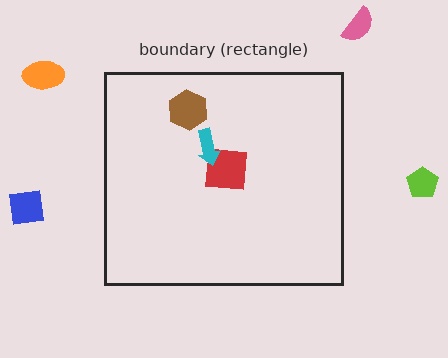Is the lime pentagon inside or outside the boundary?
Outside.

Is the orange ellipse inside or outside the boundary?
Outside.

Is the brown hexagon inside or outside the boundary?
Inside.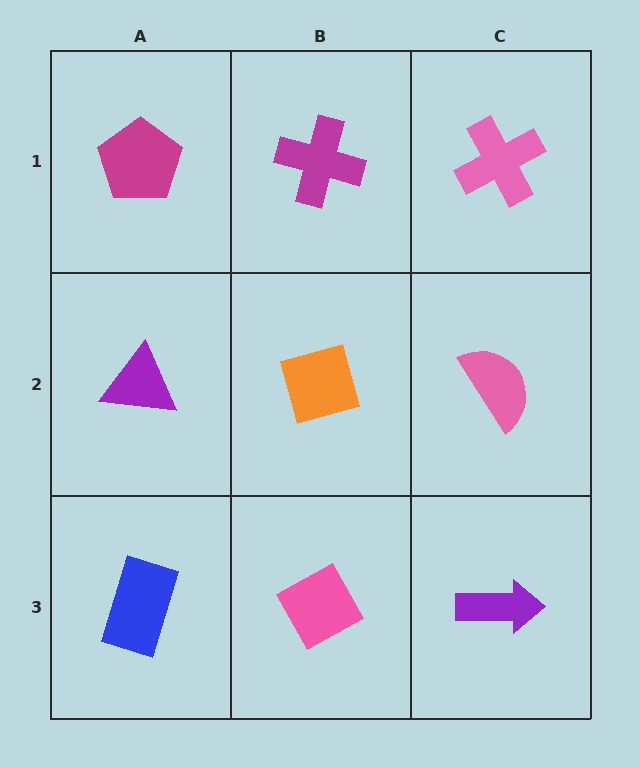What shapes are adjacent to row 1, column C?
A pink semicircle (row 2, column C), a magenta cross (row 1, column B).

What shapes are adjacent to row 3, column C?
A pink semicircle (row 2, column C), a pink diamond (row 3, column B).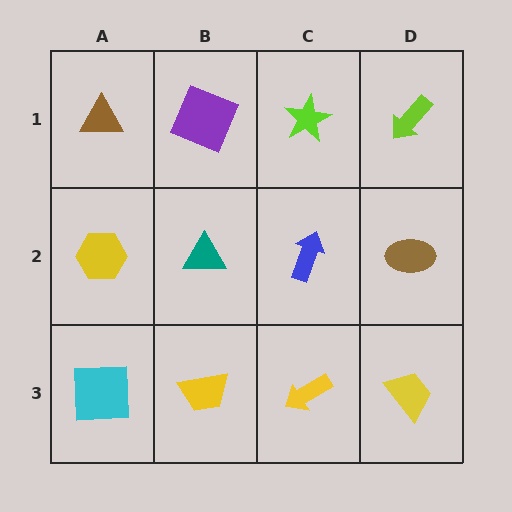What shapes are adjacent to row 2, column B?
A purple square (row 1, column B), a yellow trapezoid (row 3, column B), a yellow hexagon (row 2, column A), a blue arrow (row 2, column C).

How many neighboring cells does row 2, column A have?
3.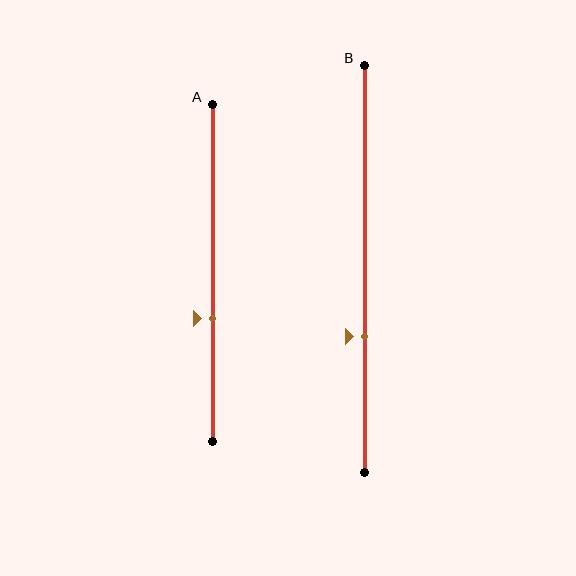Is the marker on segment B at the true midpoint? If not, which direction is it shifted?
No, the marker on segment B is shifted downward by about 16% of the segment length.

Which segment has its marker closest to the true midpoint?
Segment A has its marker closest to the true midpoint.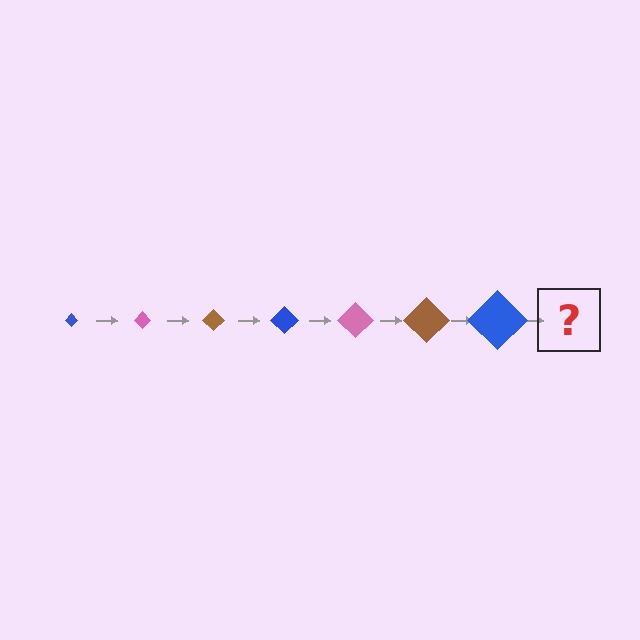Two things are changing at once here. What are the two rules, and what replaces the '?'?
The two rules are that the diamond grows larger each step and the color cycles through blue, pink, and brown. The '?' should be a pink diamond, larger than the previous one.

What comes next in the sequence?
The next element should be a pink diamond, larger than the previous one.